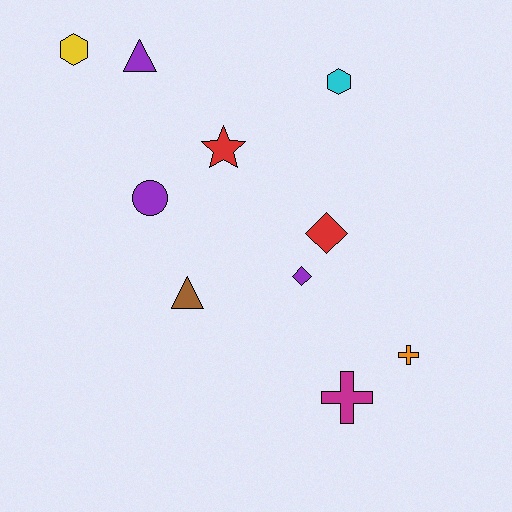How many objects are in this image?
There are 10 objects.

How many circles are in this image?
There is 1 circle.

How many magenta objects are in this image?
There is 1 magenta object.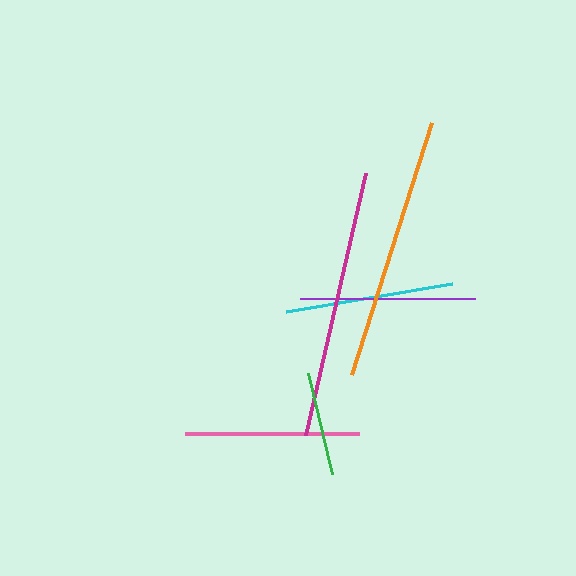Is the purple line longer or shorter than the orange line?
The orange line is longer than the purple line.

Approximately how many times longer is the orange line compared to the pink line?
The orange line is approximately 1.5 times the length of the pink line.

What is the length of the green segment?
The green segment is approximately 103 pixels long.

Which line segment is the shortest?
The green line is the shortest at approximately 103 pixels.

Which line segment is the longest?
The magenta line is the longest at approximately 269 pixels.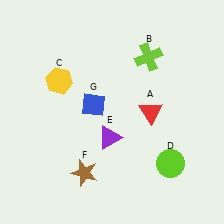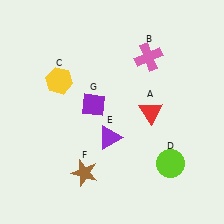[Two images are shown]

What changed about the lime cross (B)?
In Image 1, B is lime. In Image 2, it changed to pink.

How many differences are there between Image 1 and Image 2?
There are 2 differences between the two images.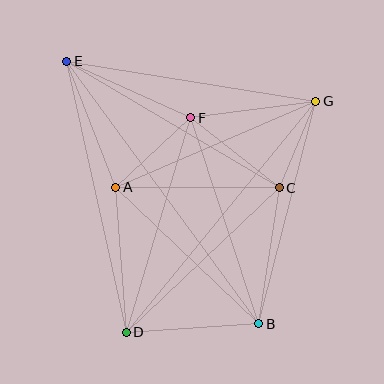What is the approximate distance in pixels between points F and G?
The distance between F and G is approximately 126 pixels.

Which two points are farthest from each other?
Points B and E are farthest from each other.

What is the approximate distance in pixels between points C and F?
The distance between C and F is approximately 113 pixels.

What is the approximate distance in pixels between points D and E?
The distance between D and E is approximately 278 pixels.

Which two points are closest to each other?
Points C and G are closest to each other.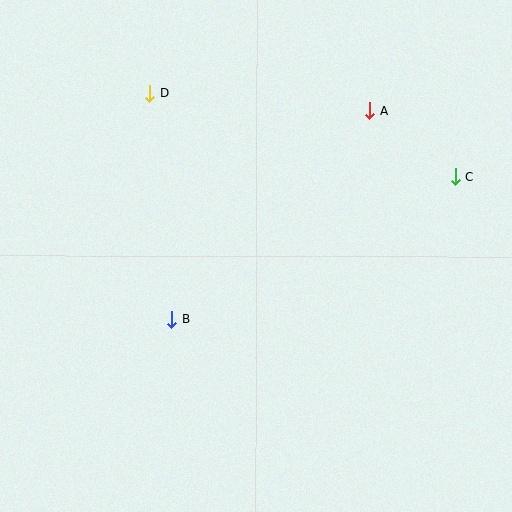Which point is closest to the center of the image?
Point B at (172, 319) is closest to the center.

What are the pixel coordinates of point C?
Point C is at (456, 176).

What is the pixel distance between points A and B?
The distance between A and B is 288 pixels.